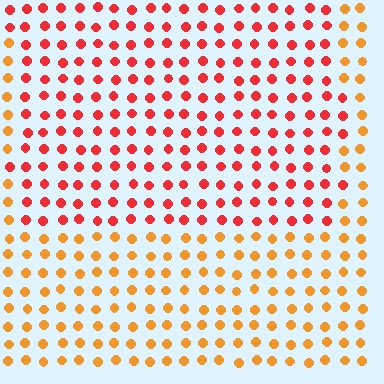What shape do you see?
I see a rectangle.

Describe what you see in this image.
The image is filled with small orange elements in a uniform arrangement. A rectangle-shaped region is visible where the elements are tinted to a slightly different hue, forming a subtle color boundary.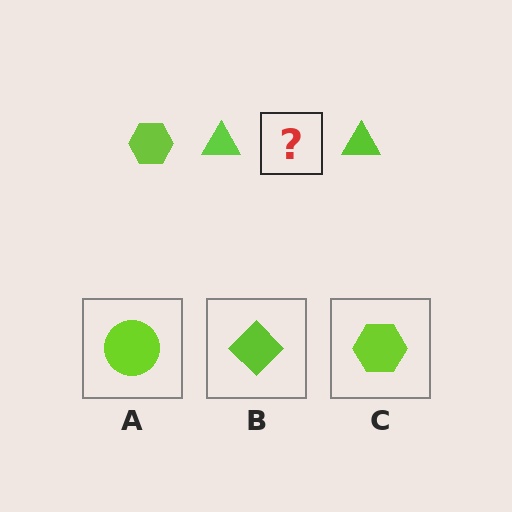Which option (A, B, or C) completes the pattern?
C.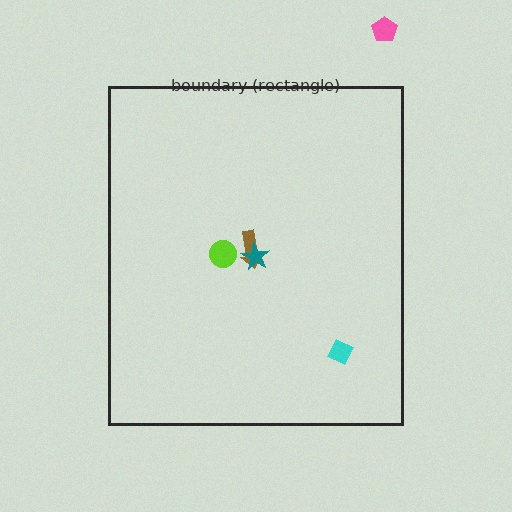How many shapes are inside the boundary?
4 inside, 1 outside.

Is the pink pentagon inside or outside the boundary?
Outside.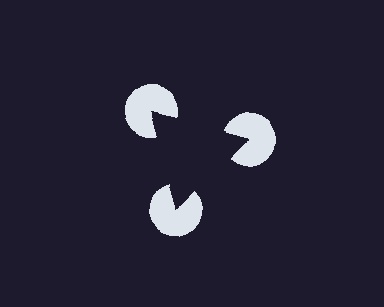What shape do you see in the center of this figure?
An illusory triangle — its edges are inferred from the aligned wedge cuts in the pac-man discs, not physically drawn.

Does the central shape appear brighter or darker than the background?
It typically appears slightly darker than the background, even though no actual brightness change is drawn.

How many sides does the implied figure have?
3 sides.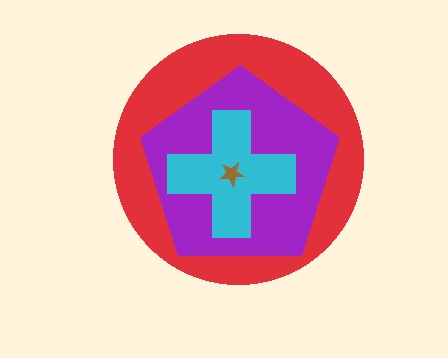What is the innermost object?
The brown star.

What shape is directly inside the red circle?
The purple pentagon.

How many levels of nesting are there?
4.